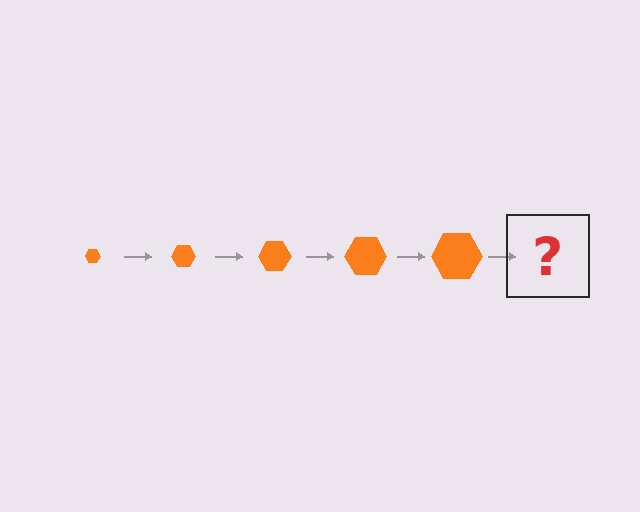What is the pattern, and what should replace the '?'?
The pattern is that the hexagon gets progressively larger each step. The '?' should be an orange hexagon, larger than the previous one.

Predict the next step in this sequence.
The next step is an orange hexagon, larger than the previous one.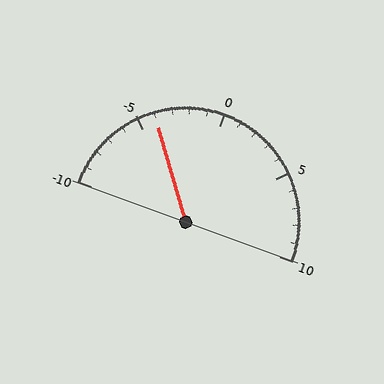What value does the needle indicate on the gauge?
The needle indicates approximately -4.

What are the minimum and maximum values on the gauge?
The gauge ranges from -10 to 10.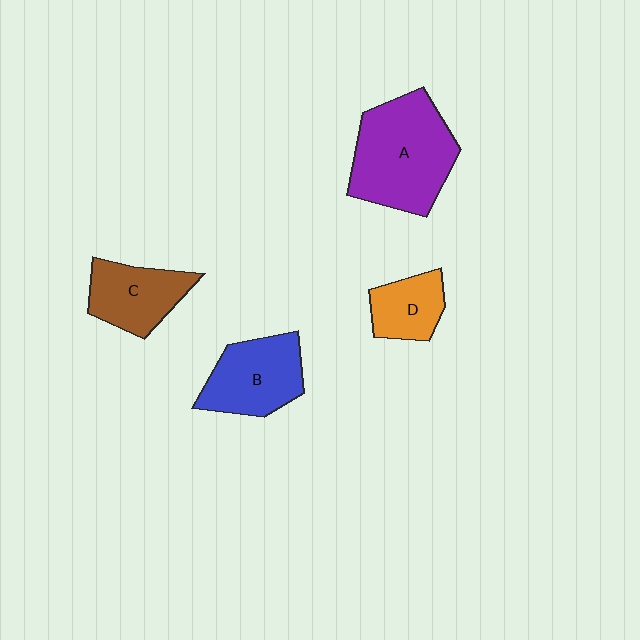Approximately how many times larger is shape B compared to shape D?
Approximately 1.6 times.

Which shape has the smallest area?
Shape D (orange).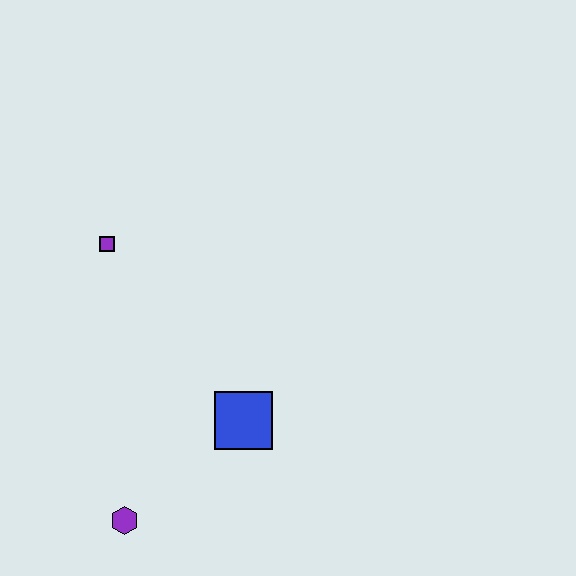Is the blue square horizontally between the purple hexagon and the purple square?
No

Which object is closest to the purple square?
The blue square is closest to the purple square.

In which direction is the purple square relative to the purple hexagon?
The purple square is above the purple hexagon.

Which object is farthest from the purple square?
The purple hexagon is farthest from the purple square.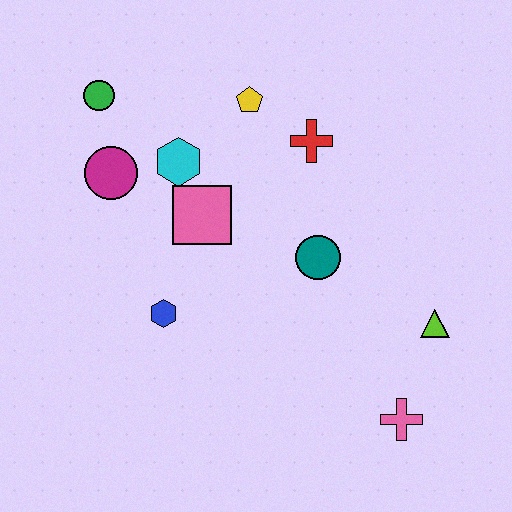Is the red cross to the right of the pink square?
Yes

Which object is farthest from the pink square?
The pink cross is farthest from the pink square.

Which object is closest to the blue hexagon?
The pink square is closest to the blue hexagon.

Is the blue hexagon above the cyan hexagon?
No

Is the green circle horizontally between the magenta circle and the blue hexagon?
No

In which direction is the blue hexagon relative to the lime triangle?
The blue hexagon is to the left of the lime triangle.